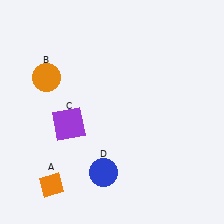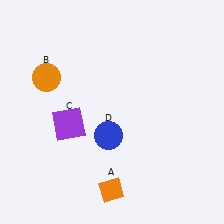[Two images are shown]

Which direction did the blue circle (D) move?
The blue circle (D) moved up.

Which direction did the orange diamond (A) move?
The orange diamond (A) moved right.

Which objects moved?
The objects that moved are: the orange diamond (A), the blue circle (D).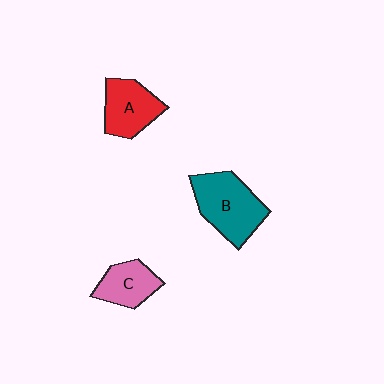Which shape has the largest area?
Shape B (teal).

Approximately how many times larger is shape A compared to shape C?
Approximately 1.2 times.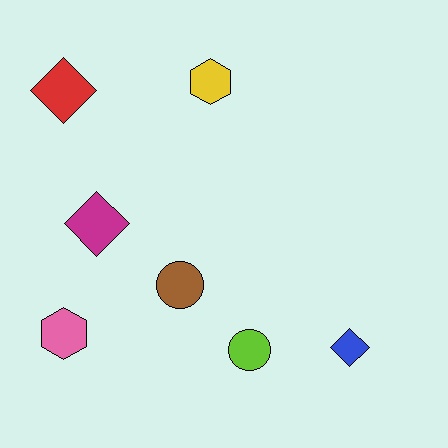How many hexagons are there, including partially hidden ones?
There are 2 hexagons.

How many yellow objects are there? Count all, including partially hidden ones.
There is 1 yellow object.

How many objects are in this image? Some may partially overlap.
There are 7 objects.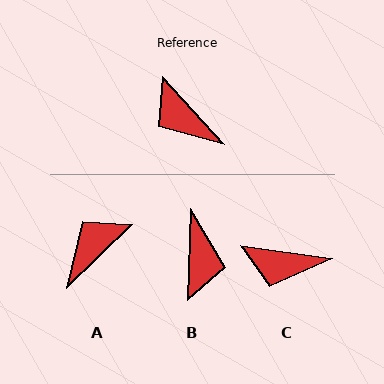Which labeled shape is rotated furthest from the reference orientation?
B, about 136 degrees away.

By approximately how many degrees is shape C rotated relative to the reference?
Approximately 40 degrees counter-clockwise.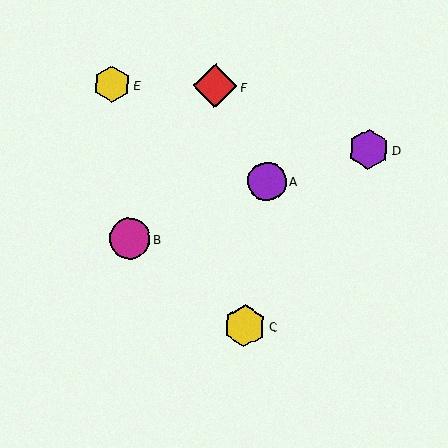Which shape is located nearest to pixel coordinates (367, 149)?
The purple hexagon (labeled D) at (369, 149) is nearest to that location.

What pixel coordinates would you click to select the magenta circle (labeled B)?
Click at (130, 239) to select the magenta circle B.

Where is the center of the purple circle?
The center of the purple circle is at (267, 181).